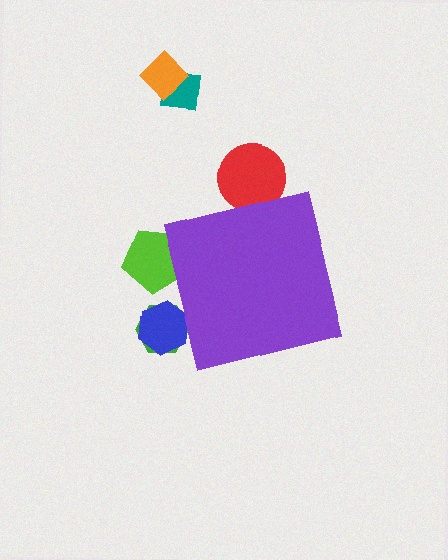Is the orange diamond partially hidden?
No, the orange diamond is fully visible.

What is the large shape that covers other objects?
A purple square.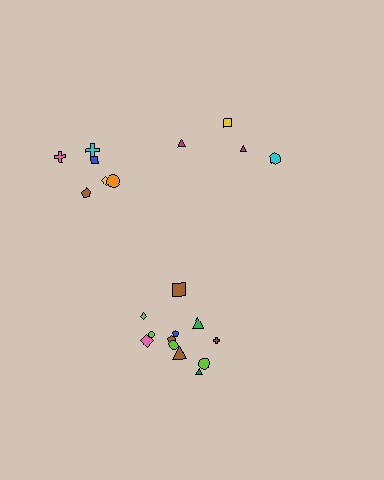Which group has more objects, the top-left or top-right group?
The top-left group.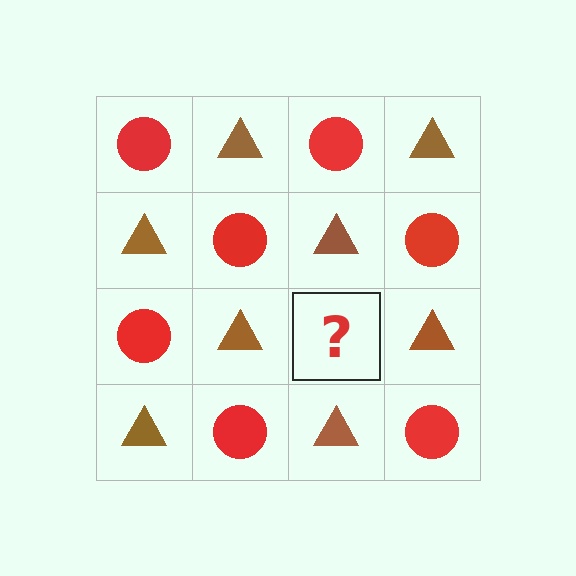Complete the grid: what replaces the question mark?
The question mark should be replaced with a red circle.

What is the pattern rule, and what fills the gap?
The rule is that it alternates red circle and brown triangle in a checkerboard pattern. The gap should be filled with a red circle.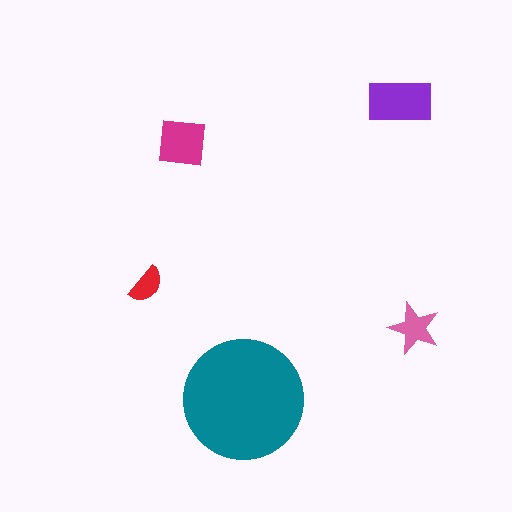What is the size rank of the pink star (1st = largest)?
4th.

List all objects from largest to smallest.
The teal circle, the purple rectangle, the magenta square, the pink star, the red semicircle.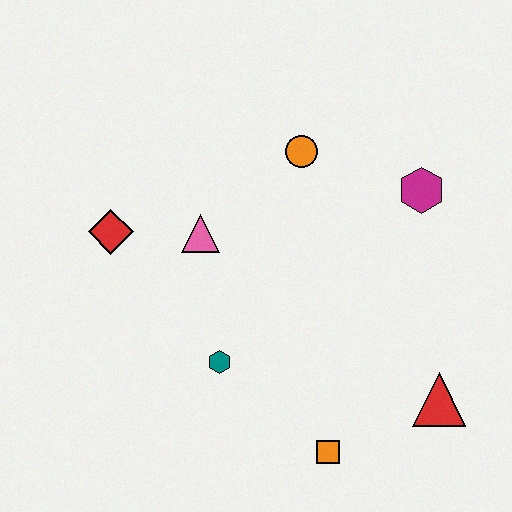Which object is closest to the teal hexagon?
The pink triangle is closest to the teal hexagon.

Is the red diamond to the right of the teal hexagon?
No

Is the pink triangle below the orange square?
No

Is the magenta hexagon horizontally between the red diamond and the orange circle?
No